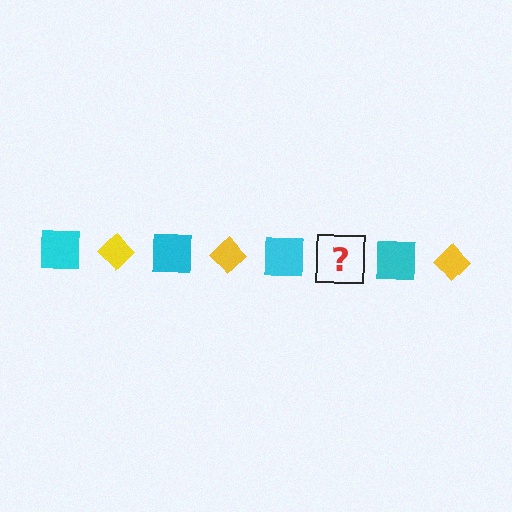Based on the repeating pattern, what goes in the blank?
The blank should be a yellow diamond.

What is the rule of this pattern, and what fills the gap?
The rule is that the pattern alternates between cyan square and yellow diamond. The gap should be filled with a yellow diamond.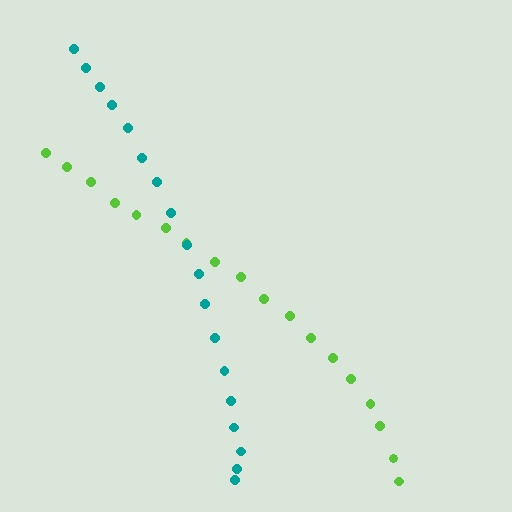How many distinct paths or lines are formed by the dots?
There are 2 distinct paths.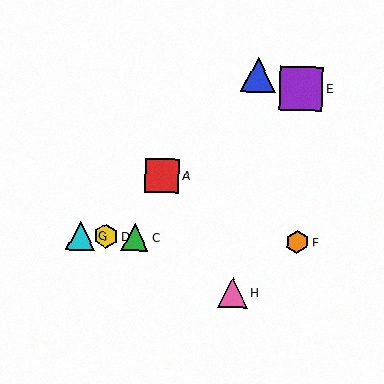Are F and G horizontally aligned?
Yes, both are at y≈242.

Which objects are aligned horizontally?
Objects C, D, F, G are aligned horizontally.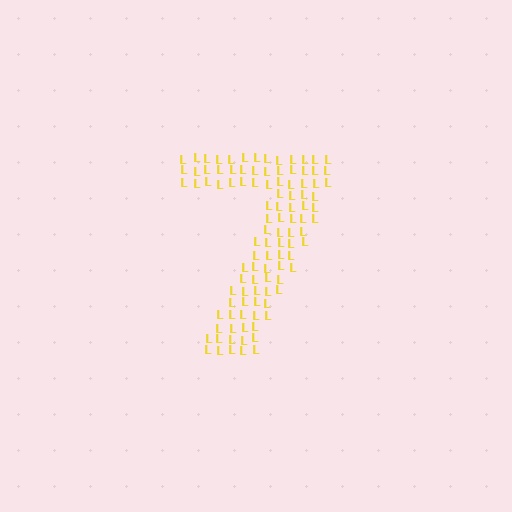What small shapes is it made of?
It is made of small letter L's.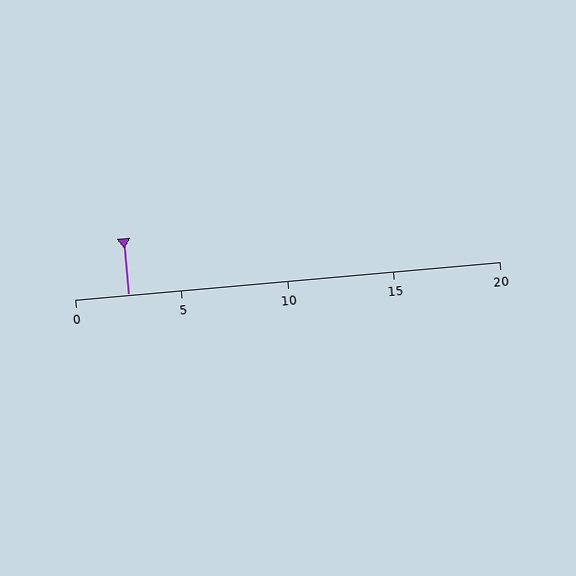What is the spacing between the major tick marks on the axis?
The major ticks are spaced 5 apart.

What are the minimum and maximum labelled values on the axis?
The axis runs from 0 to 20.